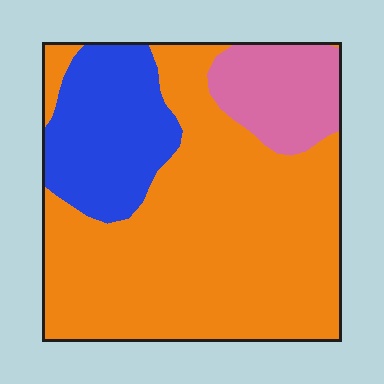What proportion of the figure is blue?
Blue covers 20% of the figure.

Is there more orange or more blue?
Orange.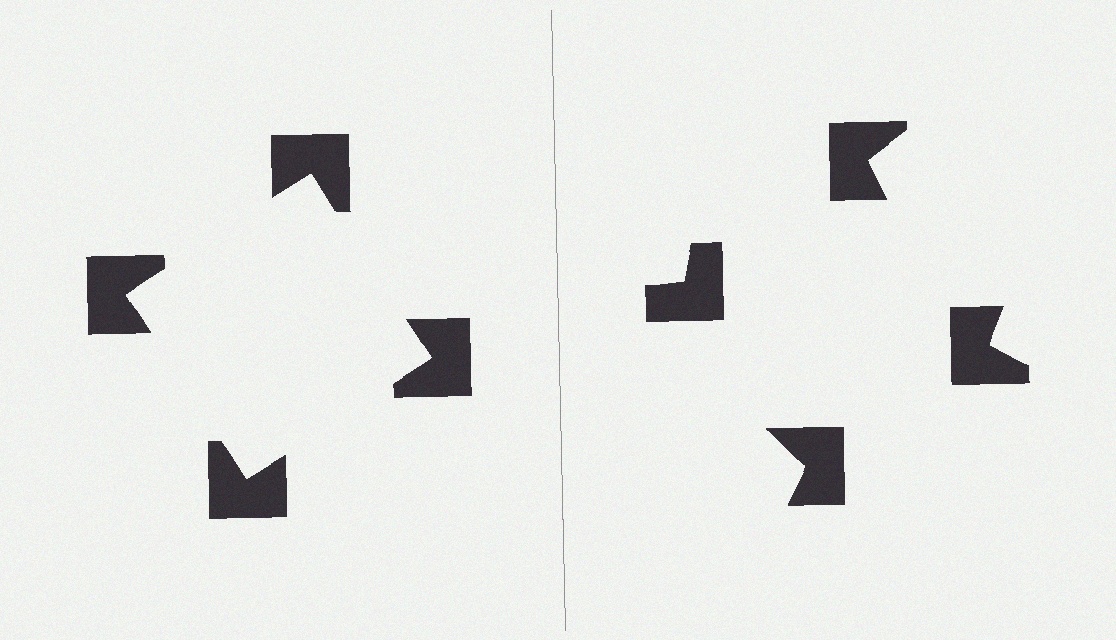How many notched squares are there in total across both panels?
8 — 4 on each side.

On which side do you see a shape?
An illusory square appears on the left side. On the right side the wedge cuts are rotated, so no coherent shape forms.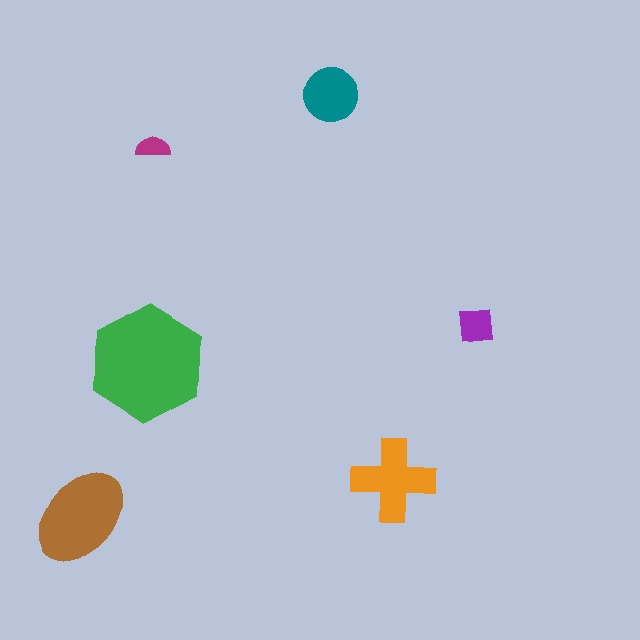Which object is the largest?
The green hexagon.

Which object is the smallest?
The magenta semicircle.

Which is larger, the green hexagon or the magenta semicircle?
The green hexagon.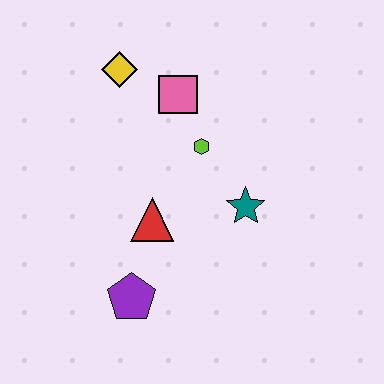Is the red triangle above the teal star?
No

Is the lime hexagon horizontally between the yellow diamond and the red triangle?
No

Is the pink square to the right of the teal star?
No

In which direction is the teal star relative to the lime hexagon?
The teal star is below the lime hexagon.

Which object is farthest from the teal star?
The yellow diamond is farthest from the teal star.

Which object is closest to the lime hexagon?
The pink square is closest to the lime hexagon.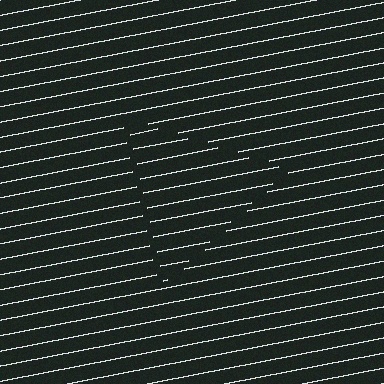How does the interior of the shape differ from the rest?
The interior of the shape contains the same grating, shifted by half a period — the contour is defined by the phase discontinuity where line-ends from the inner and outer gratings abut.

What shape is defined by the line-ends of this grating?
An illusory triangle. The interior of the shape contains the same grating, shifted by half a period — the contour is defined by the phase discontinuity where line-ends from the inner and outer gratings abut.